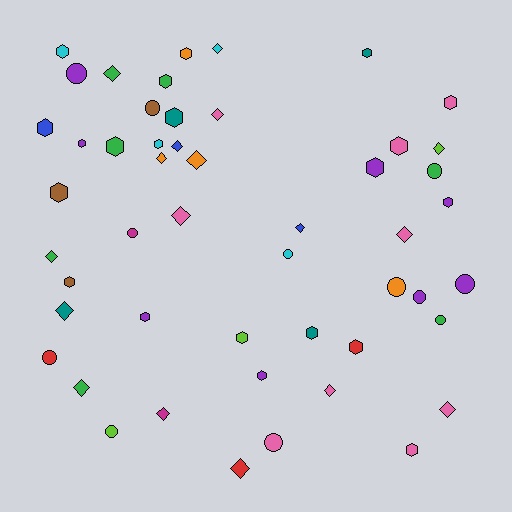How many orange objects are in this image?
There are 4 orange objects.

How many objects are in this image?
There are 50 objects.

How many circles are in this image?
There are 12 circles.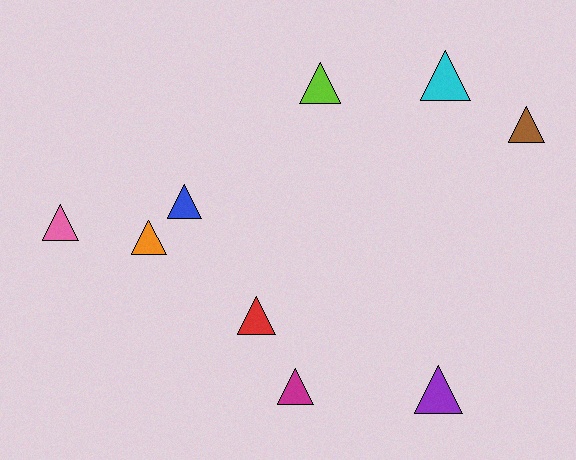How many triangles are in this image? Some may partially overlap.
There are 9 triangles.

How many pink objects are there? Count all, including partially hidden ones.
There is 1 pink object.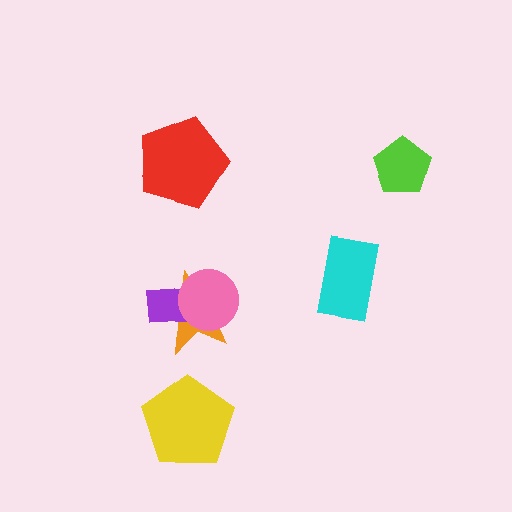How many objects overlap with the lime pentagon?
0 objects overlap with the lime pentagon.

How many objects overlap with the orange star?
2 objects overlap with the orange star.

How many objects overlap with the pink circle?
2 objects overlap with the pink circle.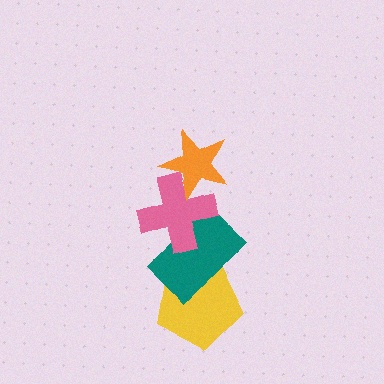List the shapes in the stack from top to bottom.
From top to bottom: the orange star, the pink cross, the teal rectangle, the yellow pentagon.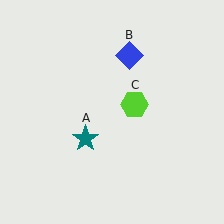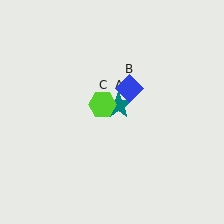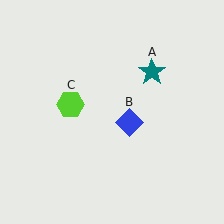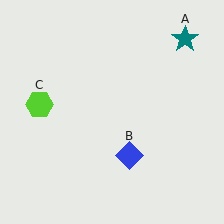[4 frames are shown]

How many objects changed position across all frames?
3 objects changed position: teal star (object A), blue diamond (object B), lime hexagon (object C).